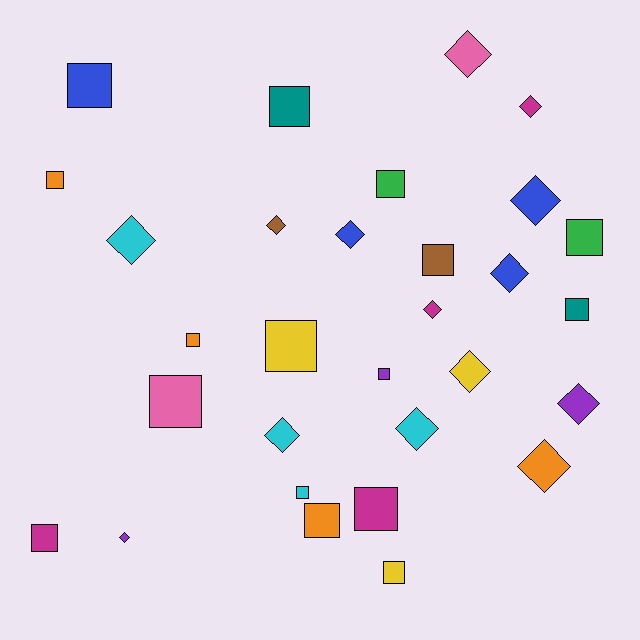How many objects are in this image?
There are 30 objects.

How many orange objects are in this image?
There are 4 orange objects.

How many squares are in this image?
There are 16 squares.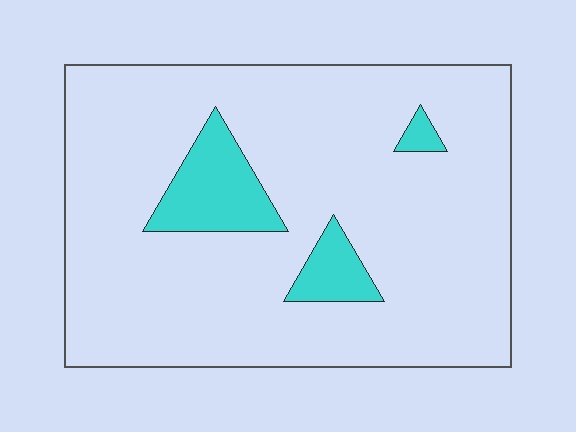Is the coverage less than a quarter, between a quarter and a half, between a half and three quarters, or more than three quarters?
Less than a quarter.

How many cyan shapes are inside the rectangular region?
3.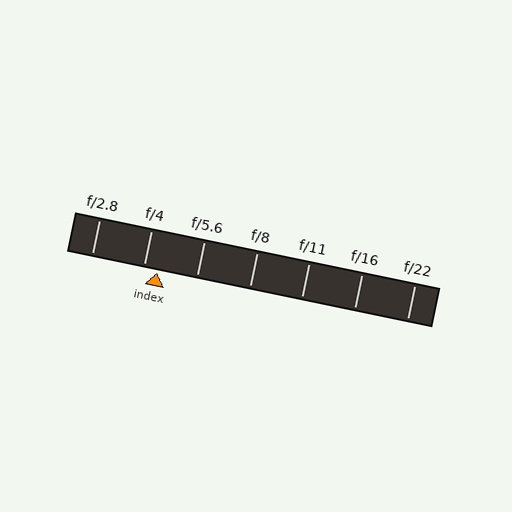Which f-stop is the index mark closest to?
The index mark is closest to f/4.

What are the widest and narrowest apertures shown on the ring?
The widest aperture shown is f/2.8 and the narrowest is f/22.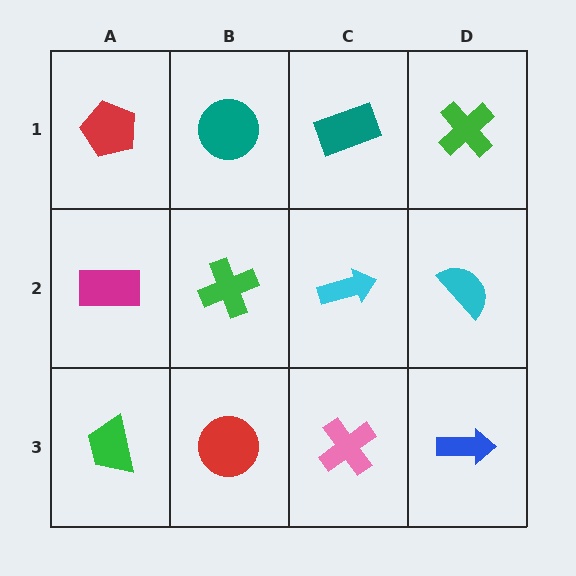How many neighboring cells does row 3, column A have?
2.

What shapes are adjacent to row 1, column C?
A cyan arrow (row 2, column C), a teal circle (row 1, column B), a green cross (row 1, column D).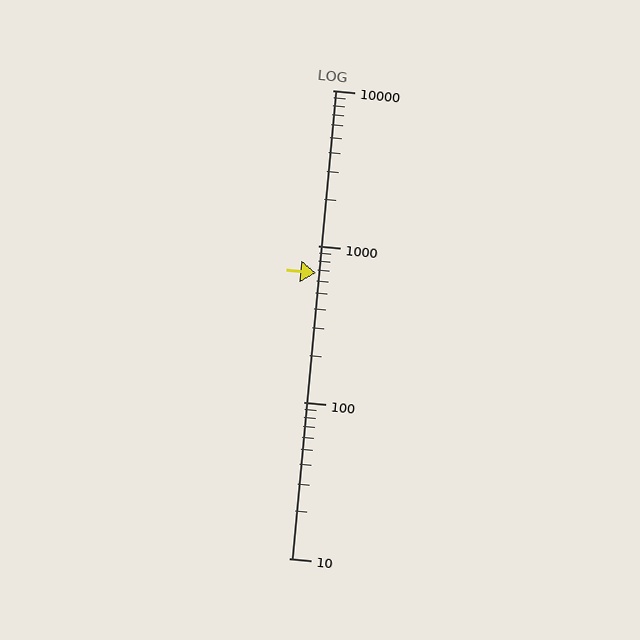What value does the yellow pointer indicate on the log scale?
The pointer indicates approximately 670.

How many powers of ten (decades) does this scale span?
The scale spans 3 decades, from 10 to 10000.